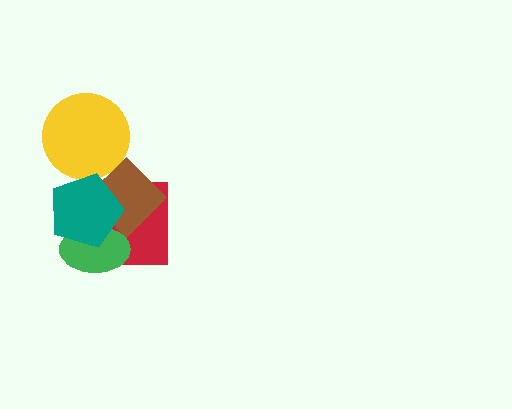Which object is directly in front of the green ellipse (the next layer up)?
The brown diamond is directly in front of the green ellipse.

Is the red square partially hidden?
Yes, it is partially covered by another shape.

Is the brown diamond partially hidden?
Yes, it is partially covered by another shape.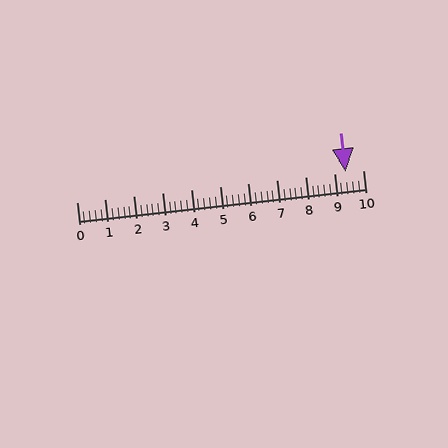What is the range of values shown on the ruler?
The ruler shows values from 0 to 10.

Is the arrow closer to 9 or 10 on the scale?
The arrow is closer to 9.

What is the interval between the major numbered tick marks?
The major tick marks are spaced 1 units apart.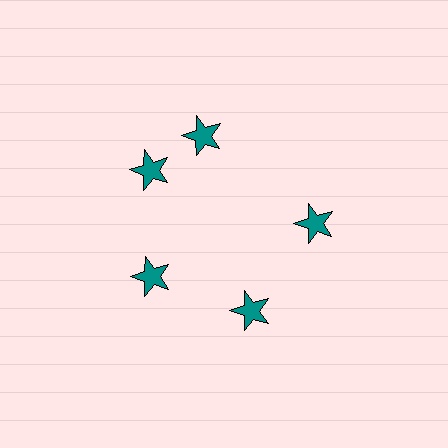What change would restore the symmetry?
The symmetry would be restored by rotating it back into even spacing with its neighbors so that all 5 stars sit at equal angles and equal distance from the center.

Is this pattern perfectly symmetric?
No. The 5 teal stars are arranged in a ring, but one element near the 1 o'clock position is rotated out of alignment along the ring, breaking the 5-fold rotational symmetry.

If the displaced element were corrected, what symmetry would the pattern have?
It would have 5-fold rotational symmetry — the pattern would map onto itself every 72 degrees.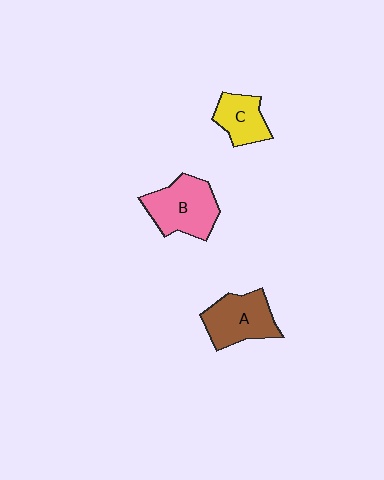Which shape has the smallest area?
Shape C (yellow).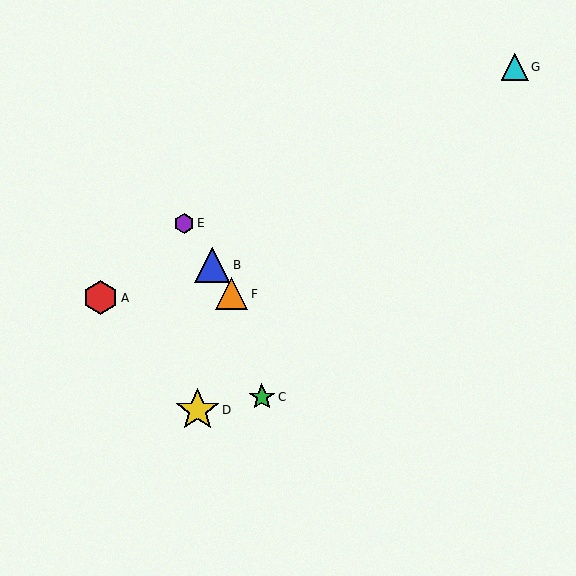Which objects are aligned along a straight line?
Objects B, E, F are aligned along a straight line.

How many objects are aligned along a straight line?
3 objects (B, E, F) are aligned along a straight line.